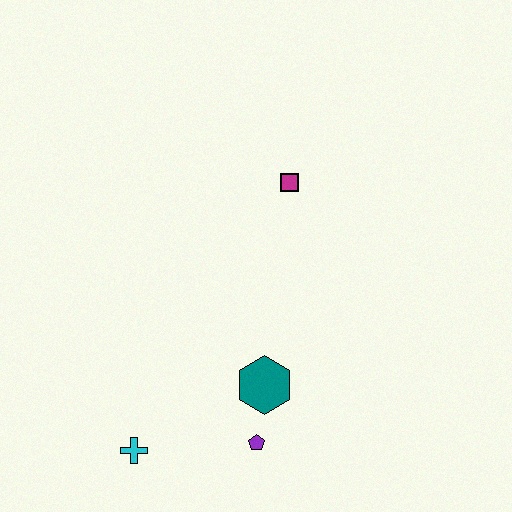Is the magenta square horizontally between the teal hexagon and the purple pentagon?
No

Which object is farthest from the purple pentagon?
The magenta square is farthest from the purple pentagon.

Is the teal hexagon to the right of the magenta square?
No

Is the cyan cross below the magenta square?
Yes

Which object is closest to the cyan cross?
The purple pentagon is closest to the cyan cross.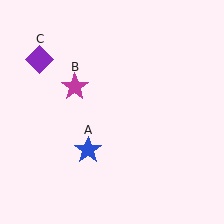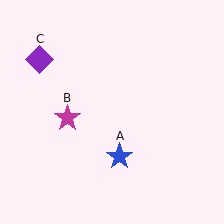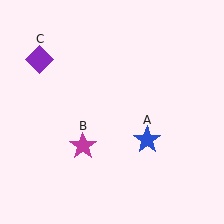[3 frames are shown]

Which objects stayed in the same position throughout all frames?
Purple diamond (object C) remained stationary.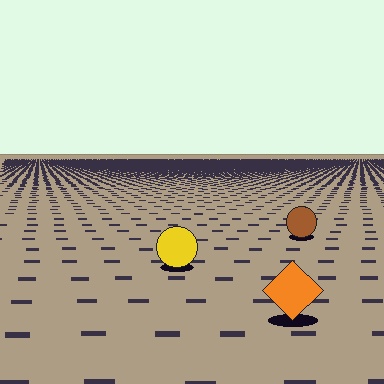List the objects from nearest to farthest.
From nearest to farthest: the orange diamond, the yellow circle, the brown circle.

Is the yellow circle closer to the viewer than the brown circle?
Yes. The yellow circle is closer — you can tell from the texture gradient: the ground texture is coarser near it.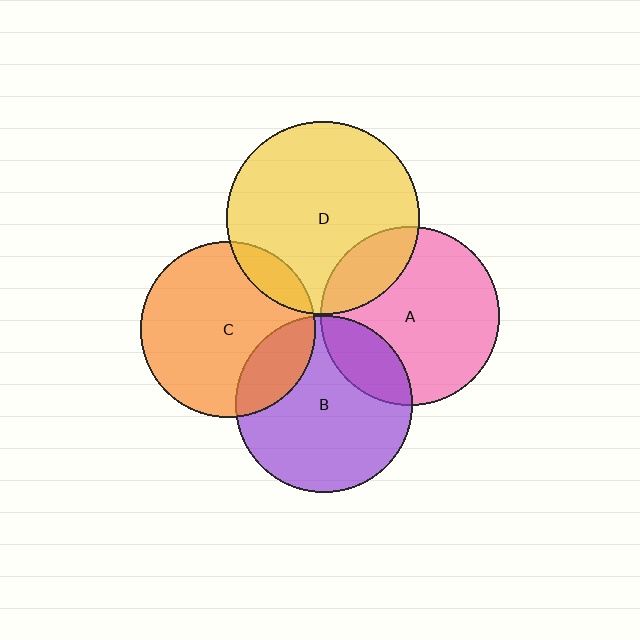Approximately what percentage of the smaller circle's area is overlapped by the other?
Approximately 20%.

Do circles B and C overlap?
Yes.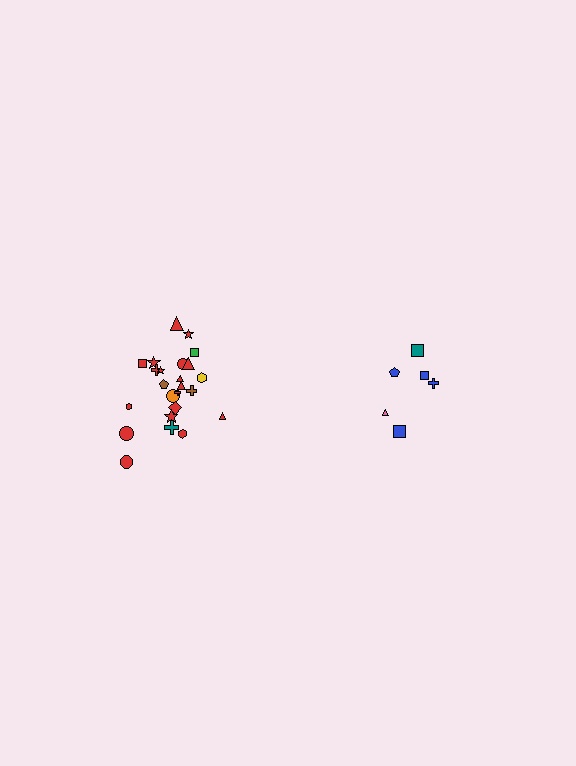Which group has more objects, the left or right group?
The left group.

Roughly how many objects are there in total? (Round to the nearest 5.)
Roughly 30 objects in total.